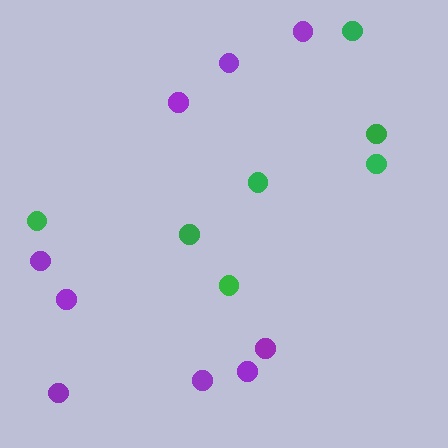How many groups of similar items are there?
There are 2 groups: one group of purple circles (9) and one group of green circles (7).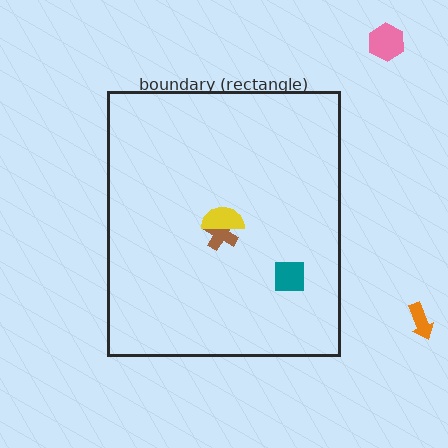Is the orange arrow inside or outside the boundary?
Outside.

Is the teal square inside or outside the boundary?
Inside.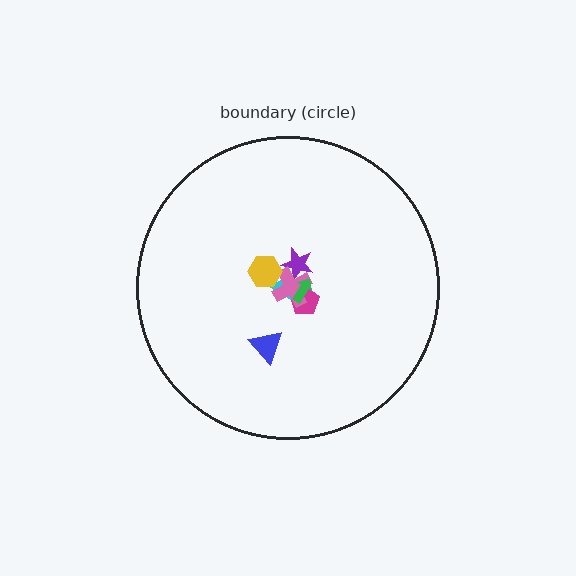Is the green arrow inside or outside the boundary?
Inside.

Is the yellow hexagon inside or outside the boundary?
Inside.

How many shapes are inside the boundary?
7 inside, 0 outside.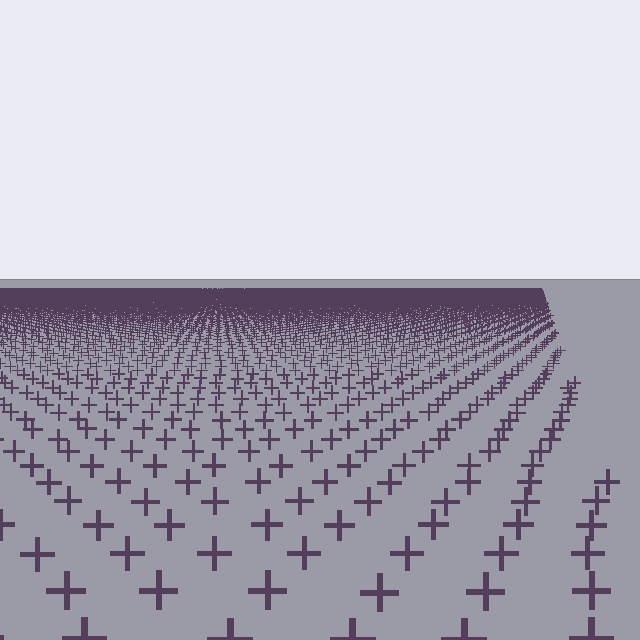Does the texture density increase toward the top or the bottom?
Density increases toward the top.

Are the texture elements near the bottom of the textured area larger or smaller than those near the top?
Larger. Near the bottom, elements are closer to the viewer and appear at a bigger on-screen size.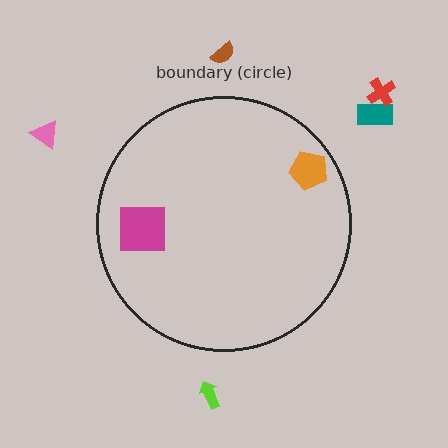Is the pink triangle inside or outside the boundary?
Outside.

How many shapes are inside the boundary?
2 inside, 5 outside.